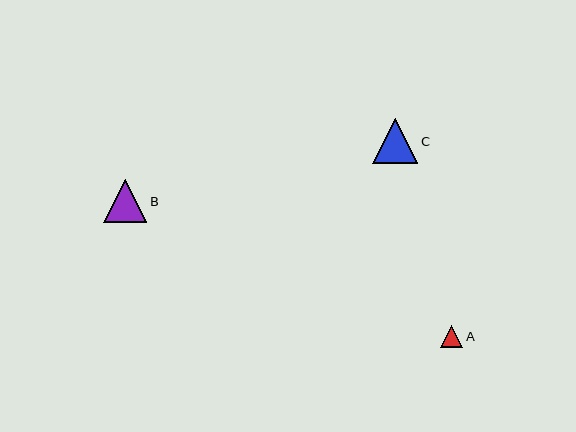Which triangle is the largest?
Triangle C is the largest with a size of approximately 45 pixels.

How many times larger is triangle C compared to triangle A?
Triangle C is approximately 2.0 times the size of triangle A.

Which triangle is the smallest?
Triangle A is the smallest with a size of approximately 22 pixels.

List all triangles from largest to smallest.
From largest to smallest: C, B, A.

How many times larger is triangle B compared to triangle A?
Triangle B is approximately 2.0 times the size of triangle A.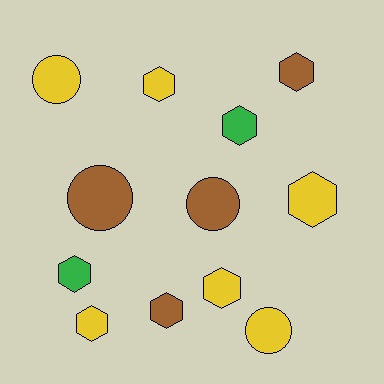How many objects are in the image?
There are 12 objects.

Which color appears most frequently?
Yellow, with 6 objects.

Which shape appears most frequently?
Hexagon, with 8 objects.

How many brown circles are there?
There are 2 brown circles.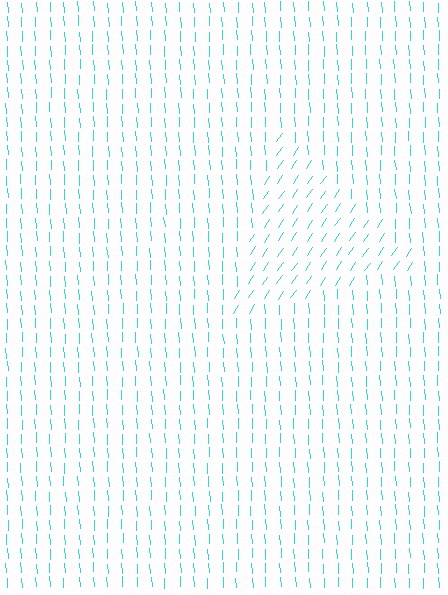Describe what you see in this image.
The image is filled with small cyan line segments. A triangle region in the image has lines oriented differently from the surrounding lines, creating a visible texture boundary.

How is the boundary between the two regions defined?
The boundary is defined purely by a change in line orientation (approximately 37 degrees difference). All lines are the same color and thickness.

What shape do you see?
I see a triangle.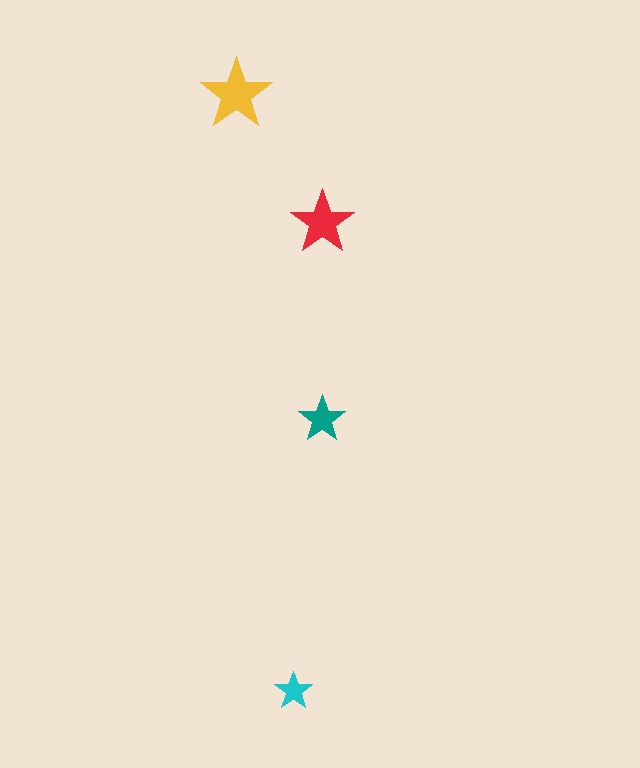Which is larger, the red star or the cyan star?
The red one.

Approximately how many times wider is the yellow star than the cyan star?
About 2 times wider.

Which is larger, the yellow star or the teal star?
The yellow one.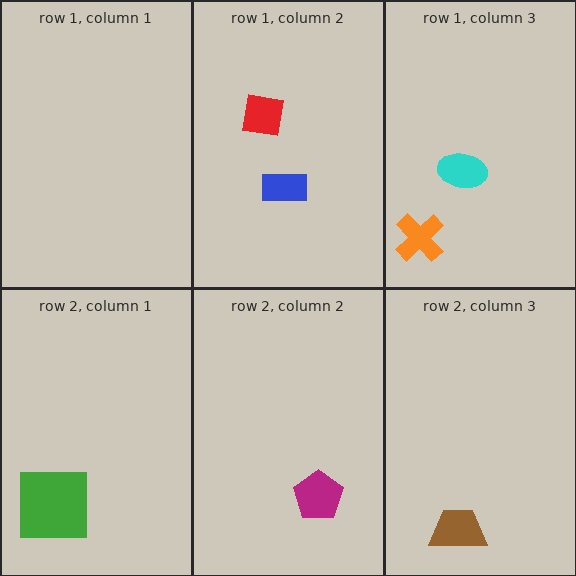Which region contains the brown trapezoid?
The row 2, column 3 region.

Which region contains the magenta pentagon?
The row 2, column 2 region.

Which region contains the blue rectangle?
The row 1, column 2 region.